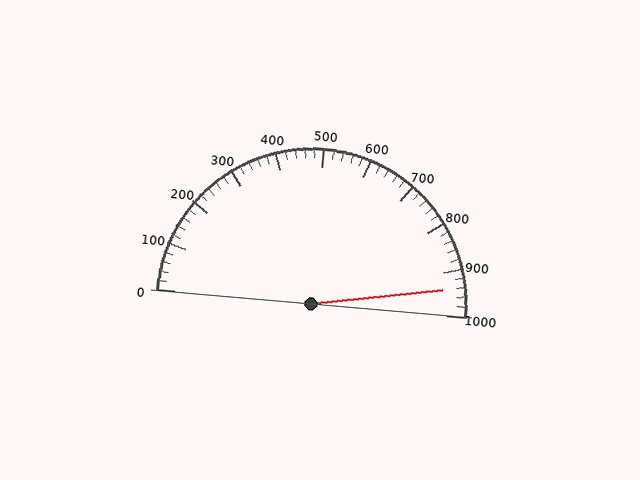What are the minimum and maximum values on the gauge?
The gauge ranges from 0 to 1000.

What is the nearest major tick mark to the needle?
The nearest major tick mark is 900.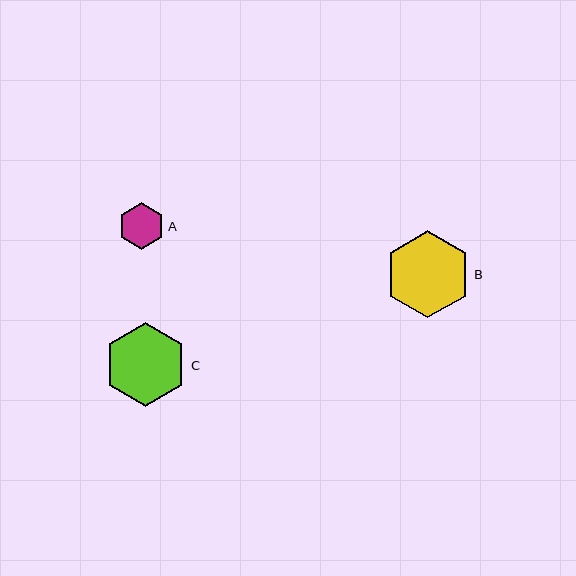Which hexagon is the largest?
Hexagon B is the largest with a size of approximately 87 pixels.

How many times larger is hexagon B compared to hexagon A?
Hexagon B is approximately 1.9 times the size of hexagon A.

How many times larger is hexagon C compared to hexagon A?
Hexagon C is approximately 1.8 times the size of hexagon A.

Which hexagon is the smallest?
Hexagon A is the smallest with a size of approximately 47 pixels.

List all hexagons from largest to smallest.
From largest to smallest: B, C, A.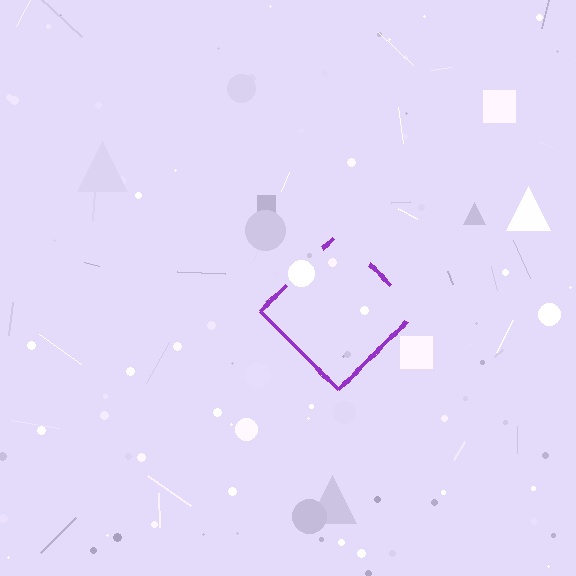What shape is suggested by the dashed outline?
The dashed outline suggests a diamond.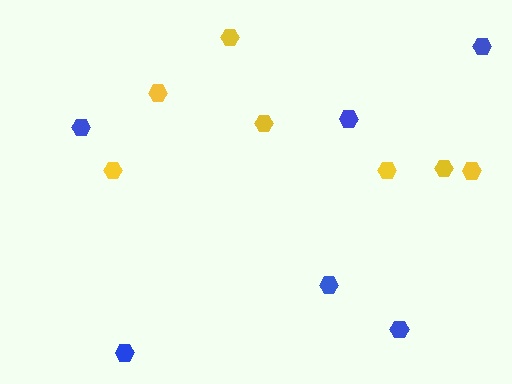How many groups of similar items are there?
There are 2 groups: one group of blue hexagons (6) and one group of yellow hexagons (7).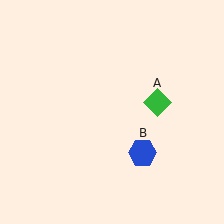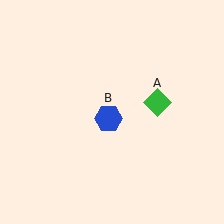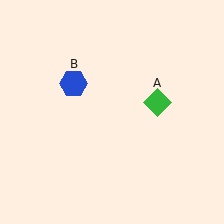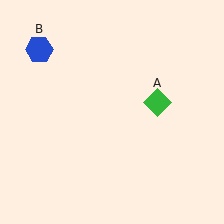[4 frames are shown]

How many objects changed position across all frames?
1 object changed position: blue hexagon (object B).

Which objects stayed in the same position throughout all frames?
Green diamond (object A) remained stationary.